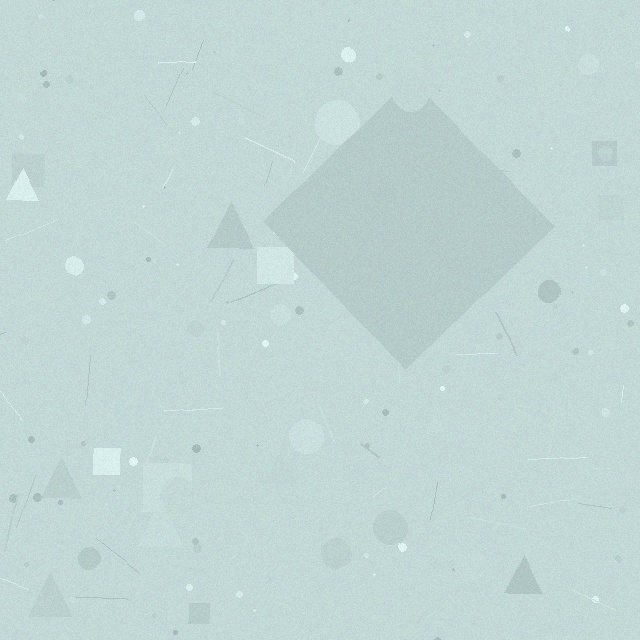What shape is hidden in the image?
A diamond is hidden in the image.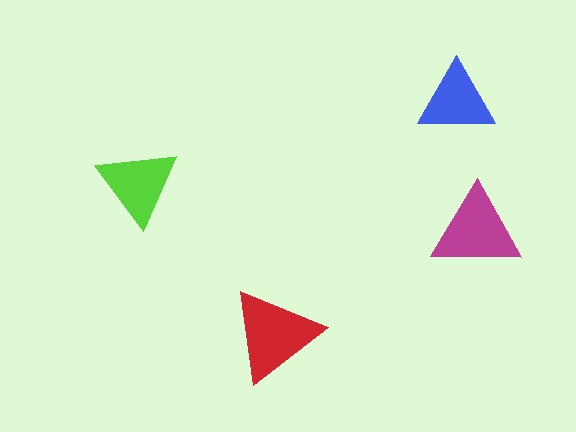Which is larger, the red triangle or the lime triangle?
The red one.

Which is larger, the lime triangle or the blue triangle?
The lime one.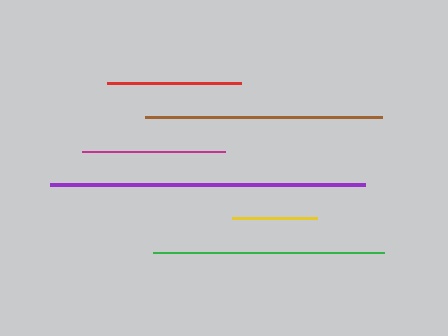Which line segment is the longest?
The purple line is the longest at approximately 315 pixels.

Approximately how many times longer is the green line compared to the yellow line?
The green line is approximately 2.7 times the length of the yellow line.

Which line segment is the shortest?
The yellow line is the shortest at approximately 85 pixels.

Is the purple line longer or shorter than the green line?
The purple line is longer than the green line.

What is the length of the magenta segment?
The magenta segment is approximately 143 pixels long.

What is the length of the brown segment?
The brown segment is approximately 237 pixels long.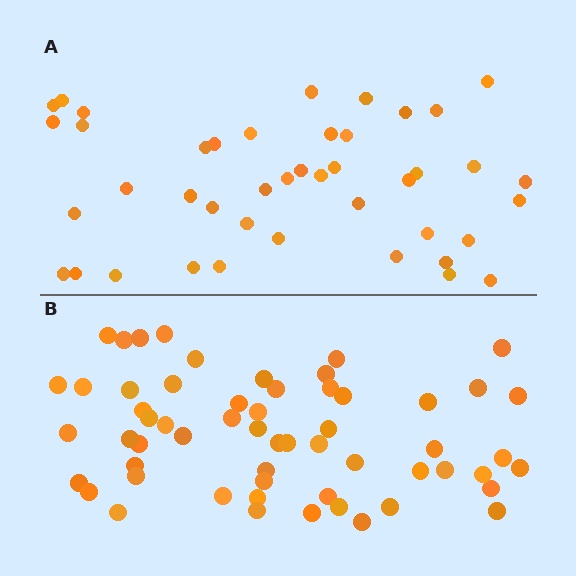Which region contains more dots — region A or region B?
Region B (the bottom region) has more dots.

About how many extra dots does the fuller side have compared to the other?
Region B has approximately 15 more dots than region A.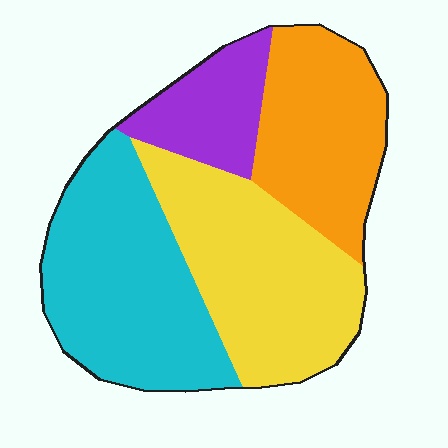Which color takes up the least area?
Purple, at roughly 15%.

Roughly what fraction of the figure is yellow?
Yellow takes up about one third (1/3) of the figure.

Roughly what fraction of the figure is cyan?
Cyan covers roughly 35% of the figure.